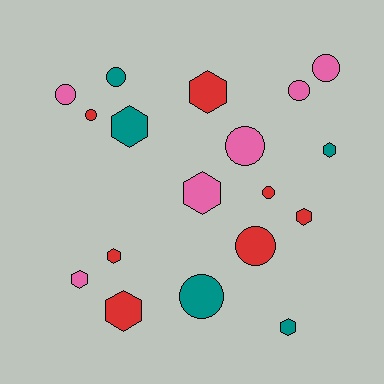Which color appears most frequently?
Red, with 7 objects.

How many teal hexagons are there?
There are 3 teal hexagons.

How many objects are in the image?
There are 18 objects.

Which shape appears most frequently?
Circle, with 9 objects.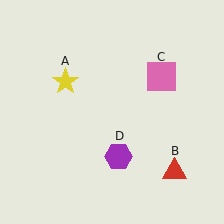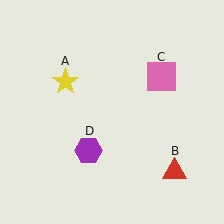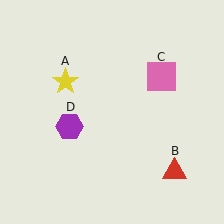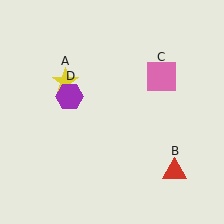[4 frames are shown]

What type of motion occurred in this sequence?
The purple hexagon (object D) rotated clockwise around the center of the scene.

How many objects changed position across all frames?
1 object changed position: purple hexagon (object D).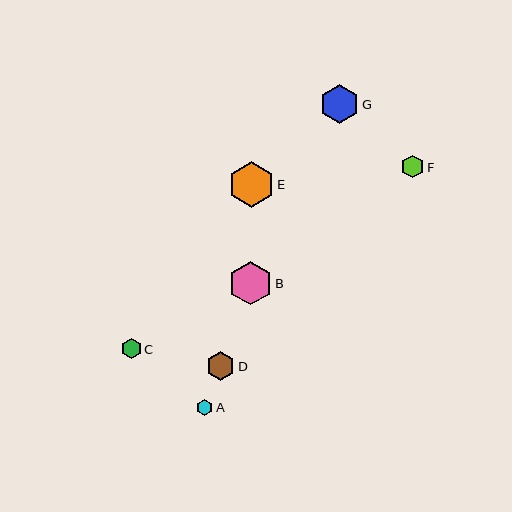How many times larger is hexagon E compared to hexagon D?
Hexagon E is approximately 1.6 times the size of hexagon D.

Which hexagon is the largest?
Hexagon E is the largest with a size of approximately 46 pixels.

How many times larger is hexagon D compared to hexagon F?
Hexagon D is approximately 1.2 times the size of hexagon F.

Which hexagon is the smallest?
Hexagon A is the smallest with a size of approximately 17 pixels.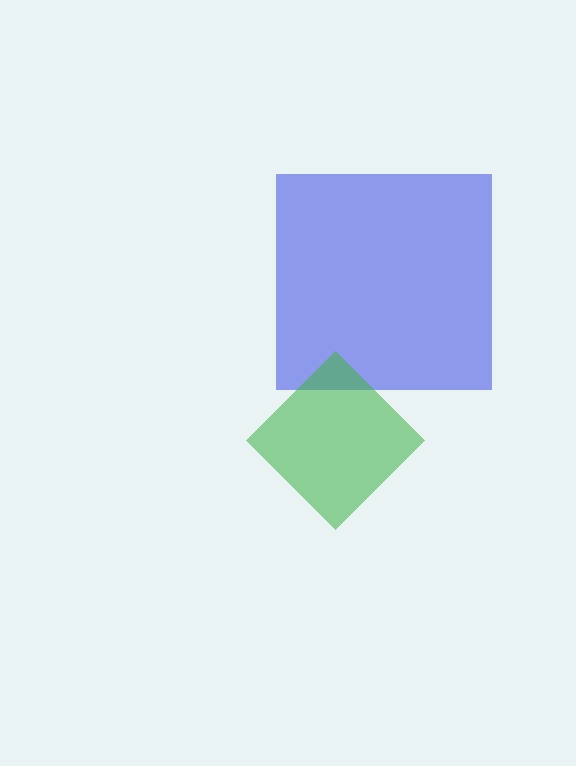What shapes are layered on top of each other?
The layered shapes are: a blue square, a green diamond.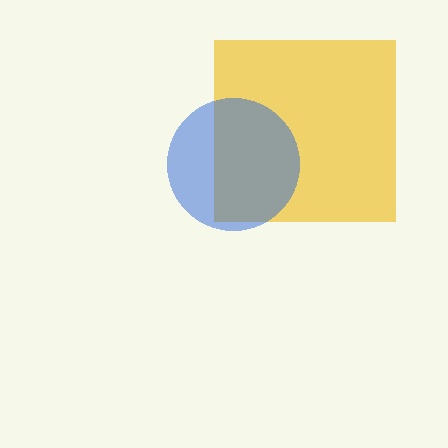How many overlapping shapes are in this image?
There are 2 overlapping shapes in the image.